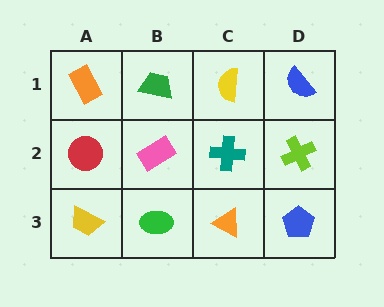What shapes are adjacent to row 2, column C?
A yellow semicircle (row 1, column C), an orange triangle (row 3, column C), a pink rectangle (row 2, column B), a lime cross (row 2, column D).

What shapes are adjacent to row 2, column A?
An orange rectangle (row 1, column A), a yellow trapezoid (row 3, column A), a pink rectangle (row 2, column B).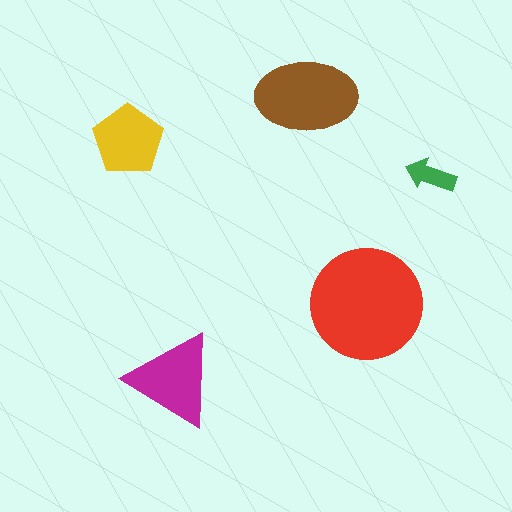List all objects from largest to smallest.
The red circle, the brown ellipse, the magenta triangle, the yellow pentagon, the green arrow.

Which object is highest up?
The brown ellipse is topmost.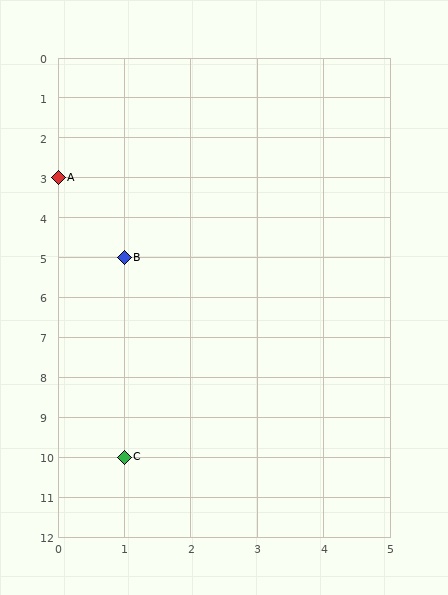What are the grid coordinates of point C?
Point C is at grid coordinates (1, 10).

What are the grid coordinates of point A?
Point A is at grid coordinates (0, 3).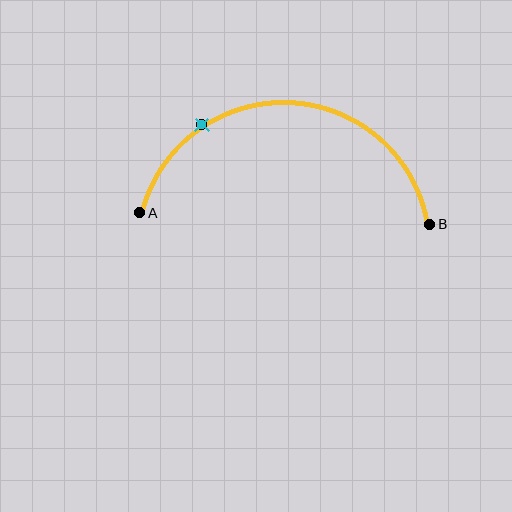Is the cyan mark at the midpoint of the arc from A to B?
No. The cyan mark lies on the arc but is closer to endpoint A. The arc midpoint would be at the point on the curve equidistant along the arc from both A and B.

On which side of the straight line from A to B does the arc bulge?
The arc bulges above the straight line connecting A and B.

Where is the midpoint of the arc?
The arc midpoint is the point on the curve farthest from the straight line joining A and B. It sits above that line.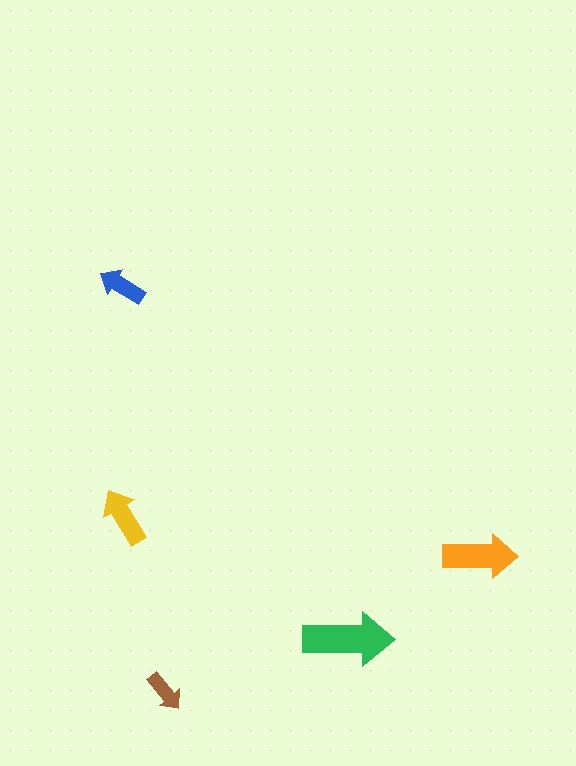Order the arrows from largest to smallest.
the green one, the orange one, the yellow one, the blue one, the brown one.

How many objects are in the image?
There are 5 objects in the image.